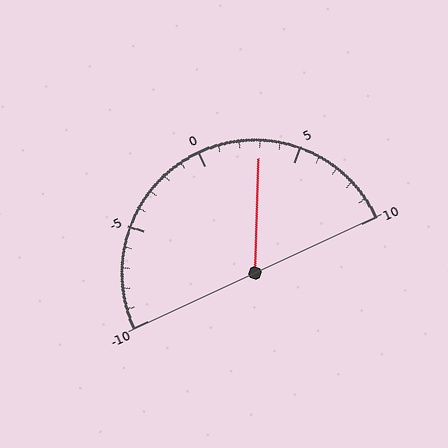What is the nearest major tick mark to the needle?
The nearest major tick mark is 5.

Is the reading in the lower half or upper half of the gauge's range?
The reading is in the upper half of the range (-10 to 10).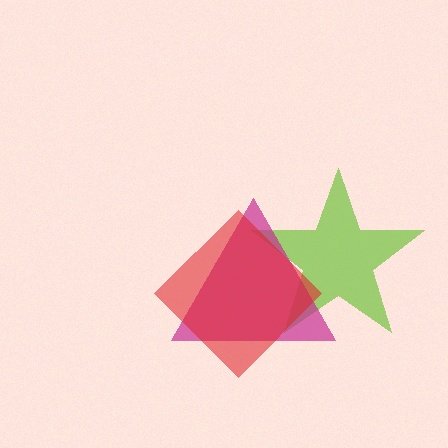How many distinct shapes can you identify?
There are 3 distinct shapes: a lime star, a magenta triangle, a red diamond.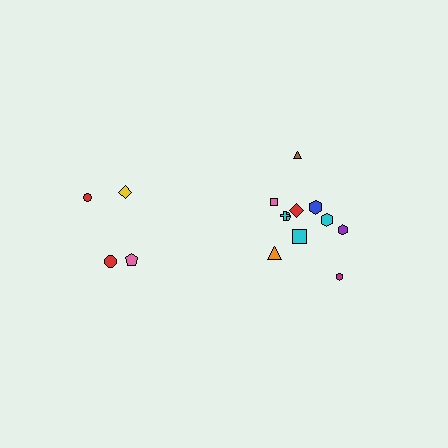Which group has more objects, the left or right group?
The right group.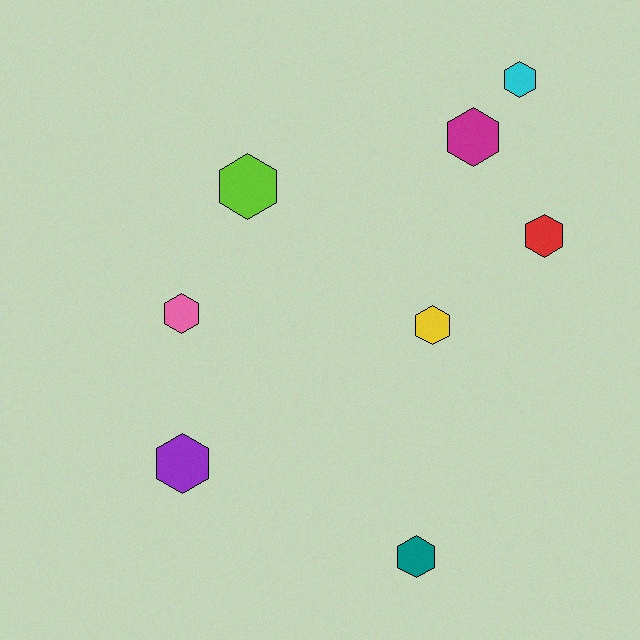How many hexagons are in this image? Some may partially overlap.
There are 8 hexagons.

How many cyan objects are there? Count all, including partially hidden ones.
There is 1 cyan object.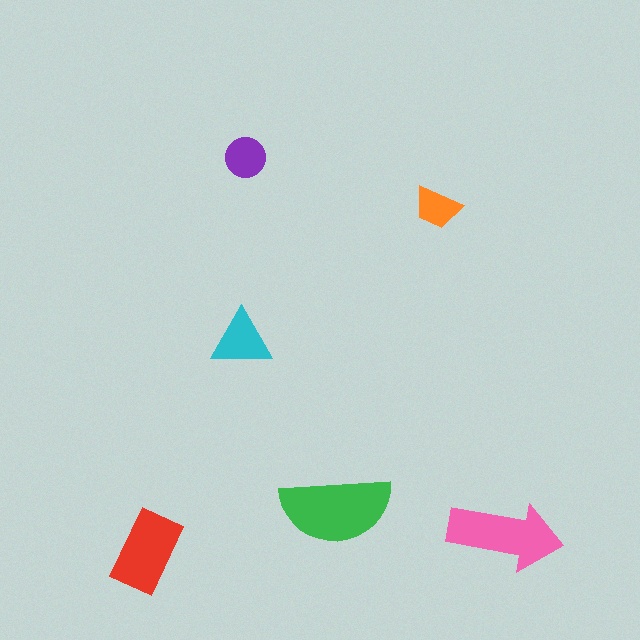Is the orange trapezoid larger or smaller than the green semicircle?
Smaller.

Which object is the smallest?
The orange trapezoid.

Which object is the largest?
The green semicircle.